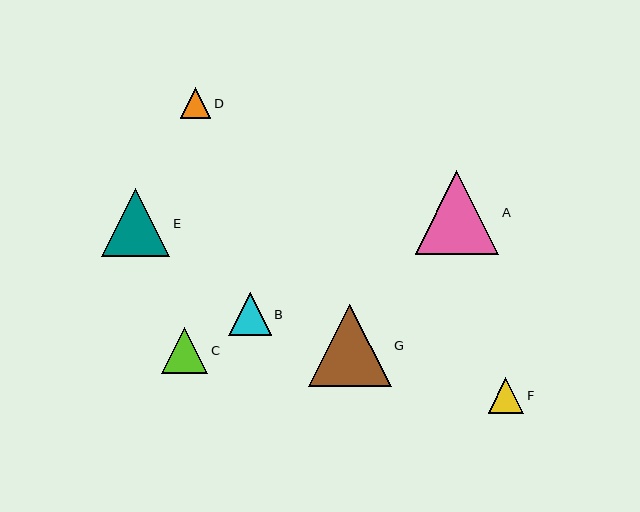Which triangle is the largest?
Triangle A is the largest with a size of approximately 84 pixels.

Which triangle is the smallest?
Triangle D is the smallest with a size of approximately 31 pixels.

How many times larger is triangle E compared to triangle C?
Triangle E is approximately 1.5 times the size of triangle C.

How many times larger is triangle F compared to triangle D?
Triangle F is approximately 1.2 times the size of triangle D.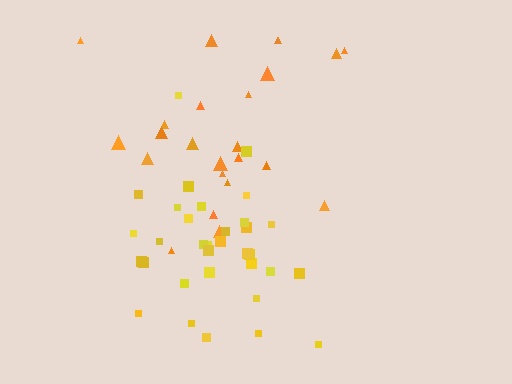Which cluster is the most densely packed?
Yellow.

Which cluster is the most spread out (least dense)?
Orange.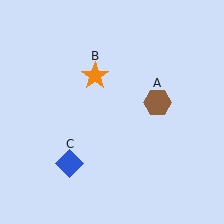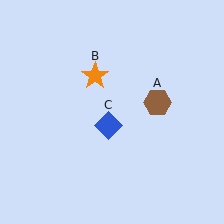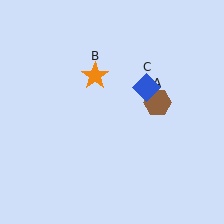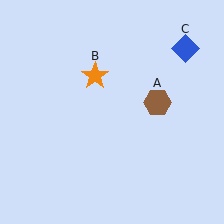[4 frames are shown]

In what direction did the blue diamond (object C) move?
The blue diamond (object C) moved up and to the right.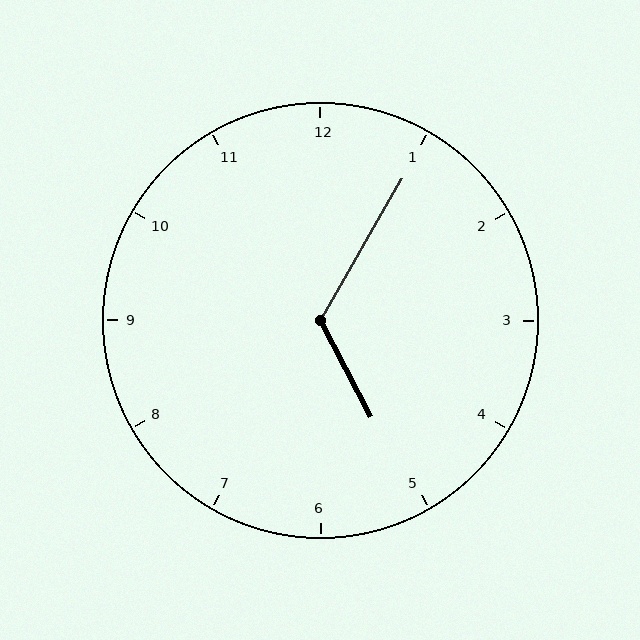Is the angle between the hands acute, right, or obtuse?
It is obtuse.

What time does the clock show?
5:05.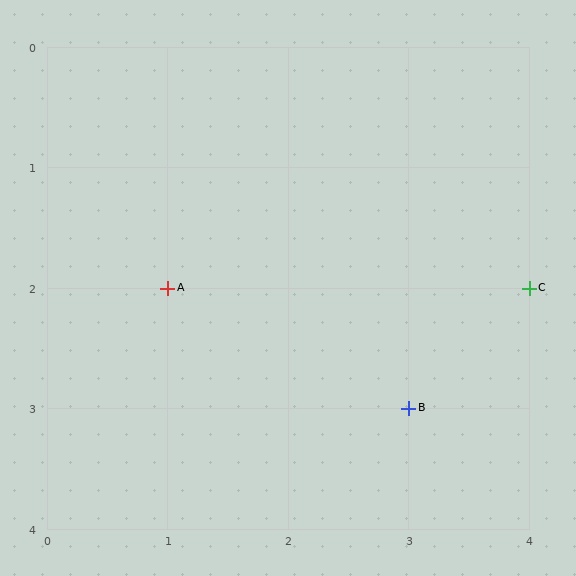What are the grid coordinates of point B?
Point B is at grid coordinates (3, 3).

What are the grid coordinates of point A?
Point A is at grid coordinates (1, 2).